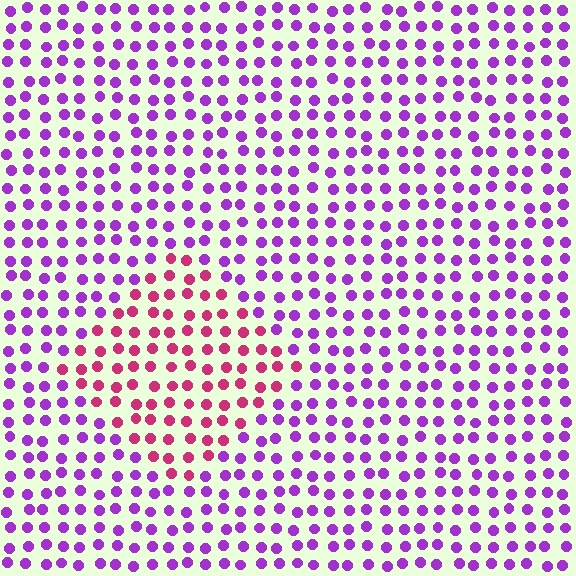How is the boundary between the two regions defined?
The boundary is defined purely by a slight shift in hue (about 49 degrees). Spacing, size, and orientation are identical on both sides.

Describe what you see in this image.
The image is filled with small purple elements in a uniform arrangement. A diamond-shaped region is visible where the elements are tinted to a slightly different hue, forming a subtle color boundary.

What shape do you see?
I see a diamond.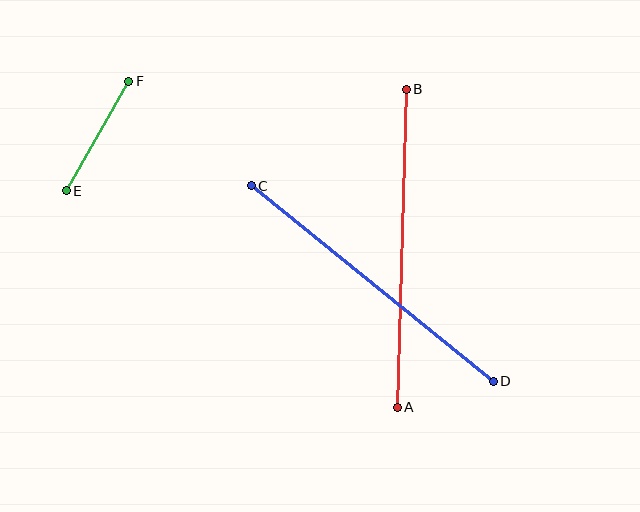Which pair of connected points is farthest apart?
Points A and B are farthest apart.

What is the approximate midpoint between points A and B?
The midpoint is at approximately (402, 248) pixels.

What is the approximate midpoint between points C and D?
The midpoint is at approximately (372, 283) pixels.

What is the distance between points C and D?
The distance is approximately 311 pixels.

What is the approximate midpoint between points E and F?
The midpoint is at approximately (98, 136) pixels.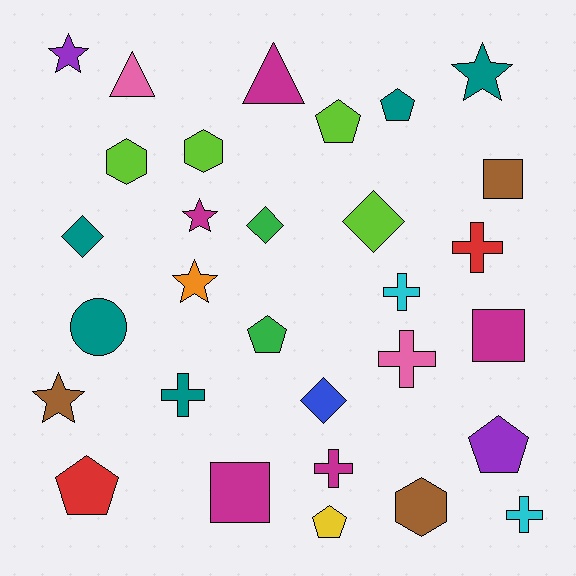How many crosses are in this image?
There are 6 crosses.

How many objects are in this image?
There are 30 objects.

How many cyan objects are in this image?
There are 2 cyan objects.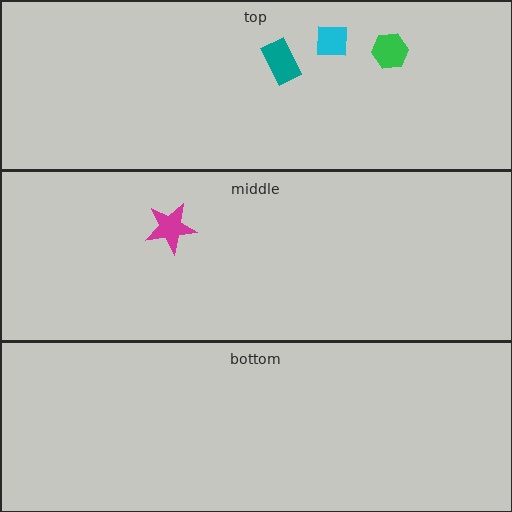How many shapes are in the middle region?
1.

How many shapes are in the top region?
3.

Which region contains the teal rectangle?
The top region.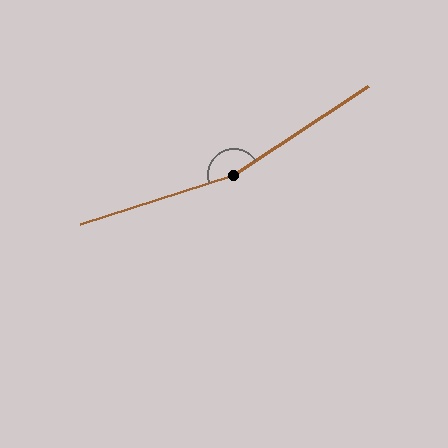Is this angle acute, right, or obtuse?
It is obtuse.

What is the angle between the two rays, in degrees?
Approximately 165 degrees.